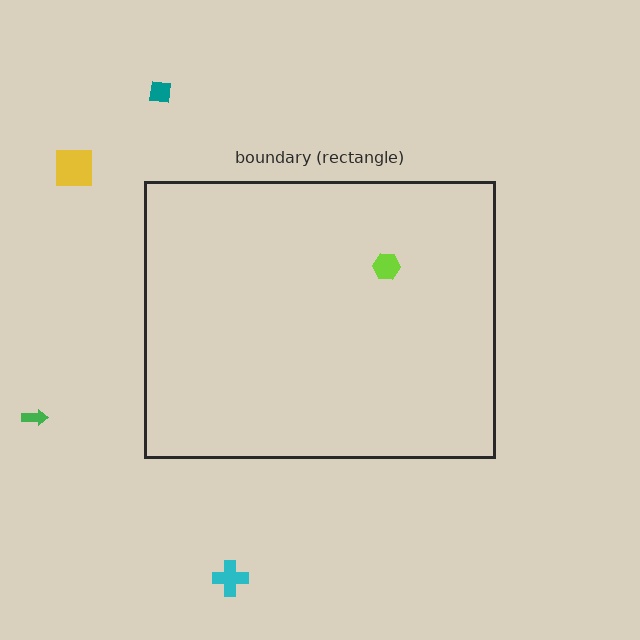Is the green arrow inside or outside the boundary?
Outside.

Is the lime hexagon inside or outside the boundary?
Inside.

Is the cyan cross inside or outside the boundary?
Outside.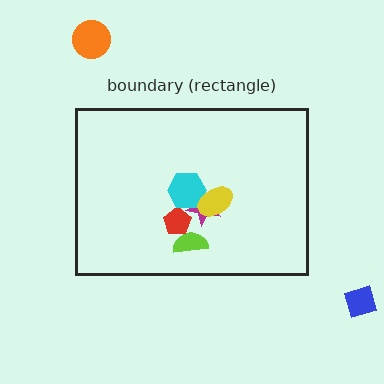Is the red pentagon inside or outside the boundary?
Inside.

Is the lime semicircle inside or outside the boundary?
Inside.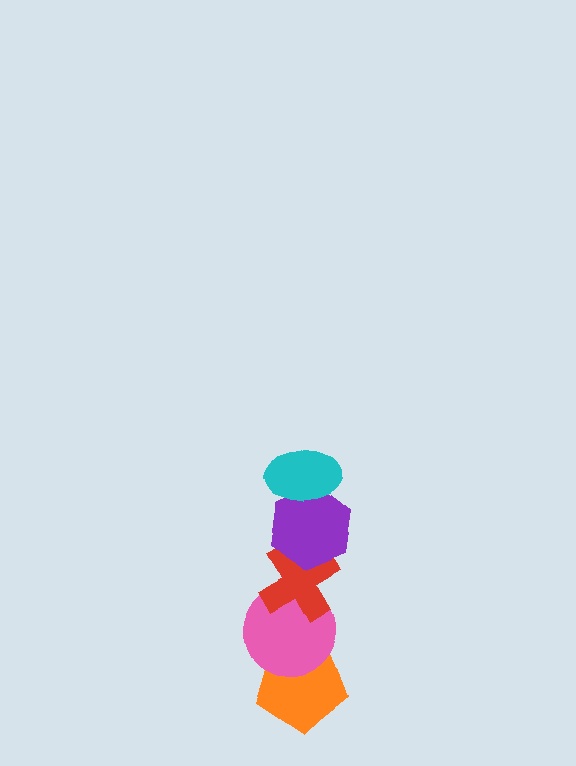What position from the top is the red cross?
The red cross is 3rd from the top.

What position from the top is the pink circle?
The pink circle is 4th from the top.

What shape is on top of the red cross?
The purple hexagon is on top of the red cross.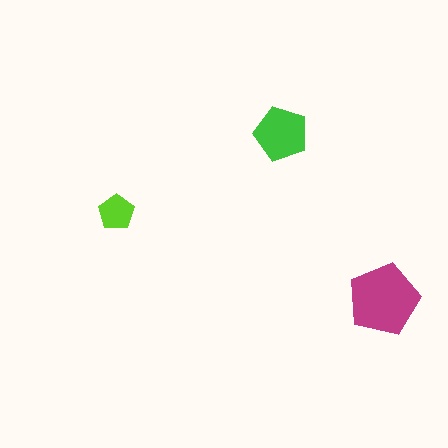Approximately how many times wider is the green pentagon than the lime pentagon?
About 1.5 times wider.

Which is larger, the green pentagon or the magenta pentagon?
The magenta one.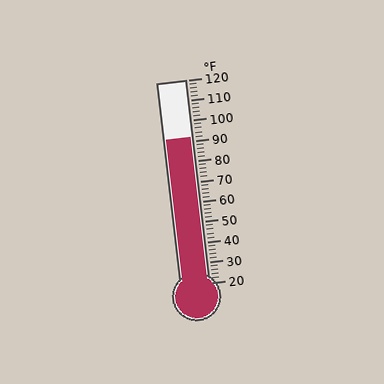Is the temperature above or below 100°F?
The temperature is below 100°F.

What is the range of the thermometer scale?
The thermometer scale ranges from 20°F to 120°F.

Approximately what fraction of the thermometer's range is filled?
The thermometer is filled to approximately 70% of its range.